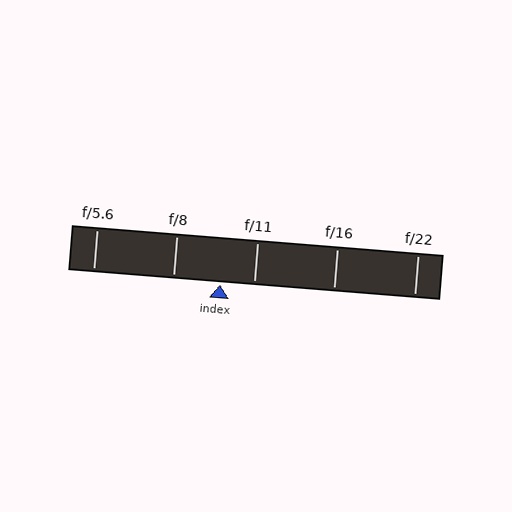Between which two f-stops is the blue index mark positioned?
The index mark is between f/8 and f/11.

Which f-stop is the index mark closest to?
The index mark is closest to f/11.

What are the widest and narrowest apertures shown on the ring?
The widest aperture shown is f/5.6 and the narrowest is f/22.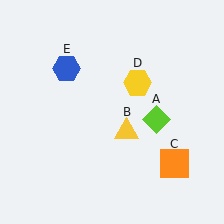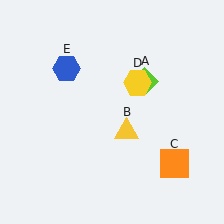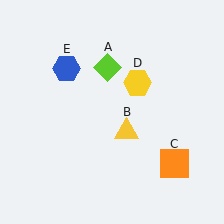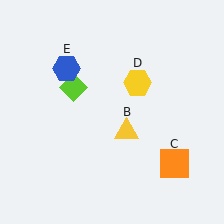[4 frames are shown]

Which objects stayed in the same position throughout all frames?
Yellow triangle (object B) and orange square (object C) and yellow hexagon (object D) and blue hexagon (object E) remained stationary.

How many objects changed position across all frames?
1 object changed position: lime diamond (object A).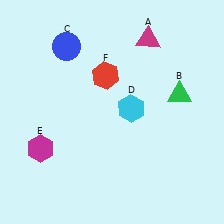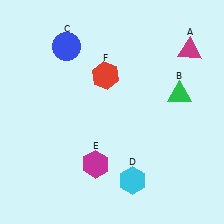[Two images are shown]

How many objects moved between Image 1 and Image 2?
3 objects moved between the two images.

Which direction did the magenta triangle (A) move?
The magenta triangle (A) moved right.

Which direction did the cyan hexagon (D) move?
The cyan hexagon (D) moved down.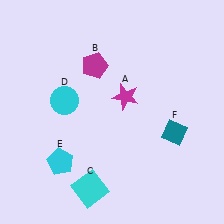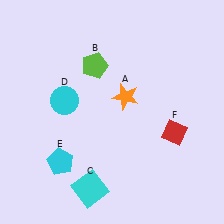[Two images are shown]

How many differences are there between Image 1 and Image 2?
There are 3 differences between the two images.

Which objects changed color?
A changed from magenta to orange. B changed from magenta to lime. F changed from teal to red.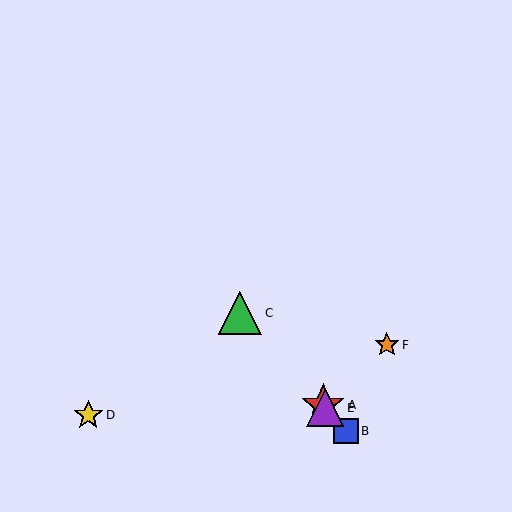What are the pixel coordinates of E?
Object E is at (325, 408).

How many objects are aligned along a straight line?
4 objects (A, B, C, E) are aligned along a straight line.